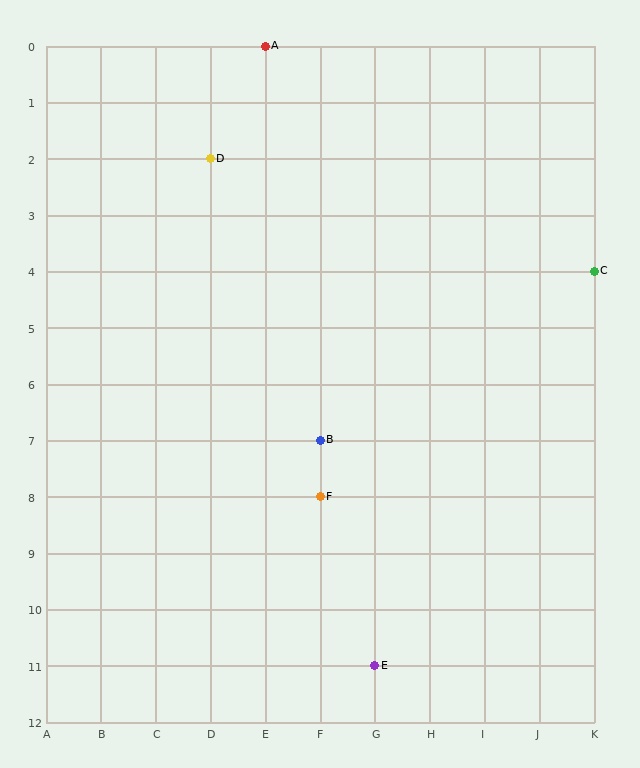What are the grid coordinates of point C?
Point C is at grid coordinates (K, 4).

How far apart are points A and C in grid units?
Points A and C are 6 columns and 4 rows apart (about 7.2 grid units diagonally).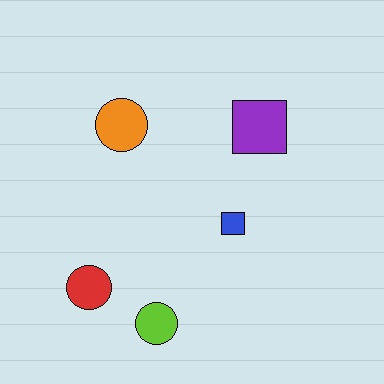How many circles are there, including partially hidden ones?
There are 3 circles.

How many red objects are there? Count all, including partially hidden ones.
There is 1 red object.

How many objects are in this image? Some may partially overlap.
There are 5 objects.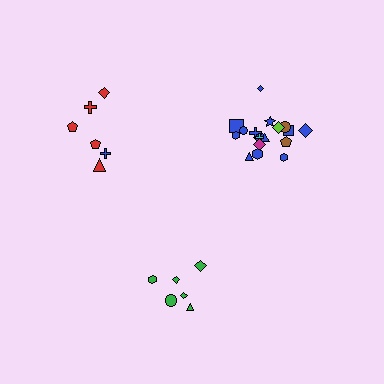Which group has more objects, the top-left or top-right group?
The top-right group.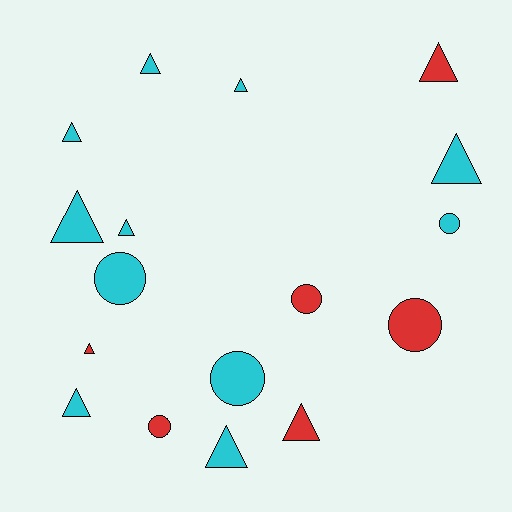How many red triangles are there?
There are 3 red triangles.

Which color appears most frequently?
Cyan, with 11 objects.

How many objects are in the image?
There are 17 objects.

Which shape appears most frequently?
Triangle, with 11 objects.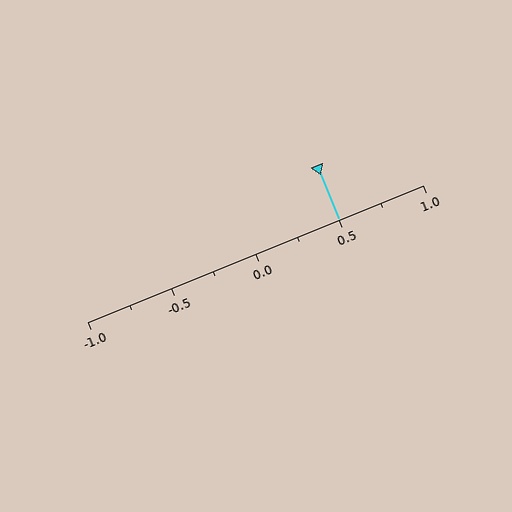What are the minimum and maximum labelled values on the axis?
The axis runs from -1.0 to 1.0.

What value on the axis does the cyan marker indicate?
The marker indicates approximately 0.5.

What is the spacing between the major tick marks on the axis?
The major ticks are spaced 0.5 apart.